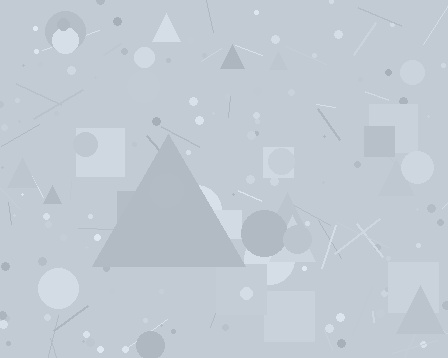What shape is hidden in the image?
A triangle is hidden in the image.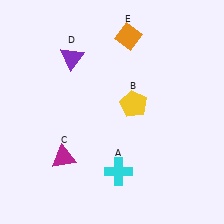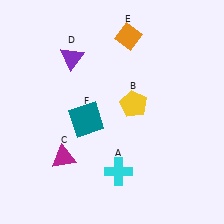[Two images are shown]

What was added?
A teal square (F) was added in Image 2.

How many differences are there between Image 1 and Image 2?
There is 1 difference between the two images.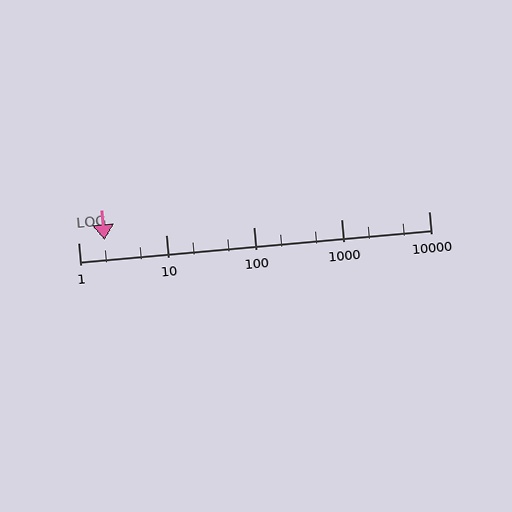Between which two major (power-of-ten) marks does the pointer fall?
The pointer is between 1 and 10.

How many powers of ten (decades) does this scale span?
The scale spans 4 decades, from 1 to 10000.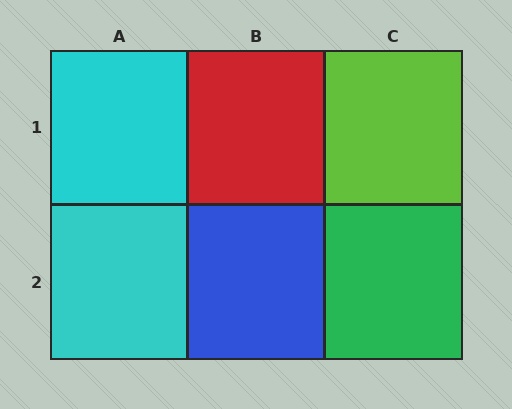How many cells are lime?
1 cell is lime.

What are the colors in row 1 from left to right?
Cyan, red, lime.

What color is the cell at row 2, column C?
Green.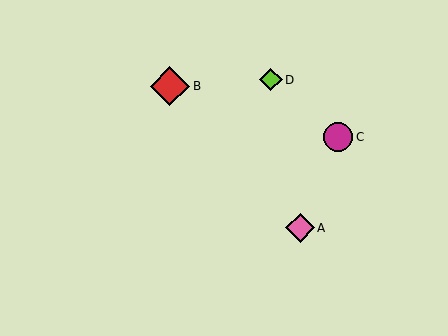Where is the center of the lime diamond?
The center of the lime diamond is at (271, 80).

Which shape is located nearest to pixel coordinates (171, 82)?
The red diamond (labeled B) at (170, 86) is nearest to that location.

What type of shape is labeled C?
Shape C is a magenta circle.